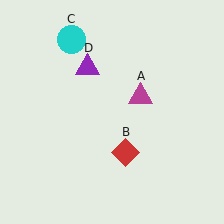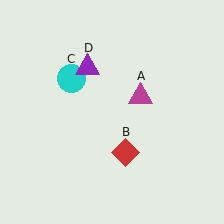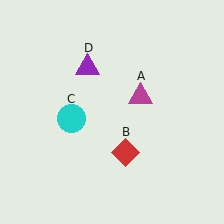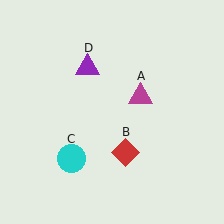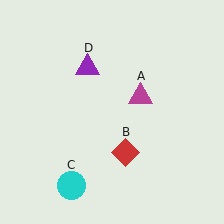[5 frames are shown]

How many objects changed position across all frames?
1 object changed position: cyan circle (object C).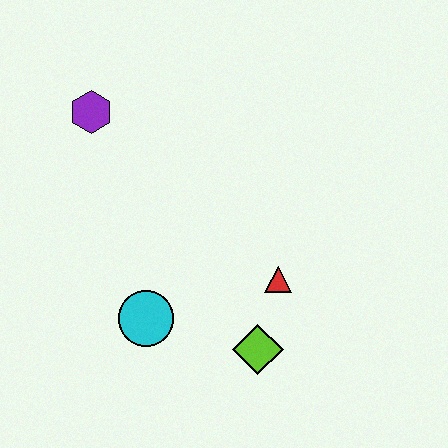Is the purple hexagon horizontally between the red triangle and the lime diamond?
No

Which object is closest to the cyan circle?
The lime diamond is closest to the cyan circle.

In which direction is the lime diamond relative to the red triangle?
The lime diamond is below the red triangle.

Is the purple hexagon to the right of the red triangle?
No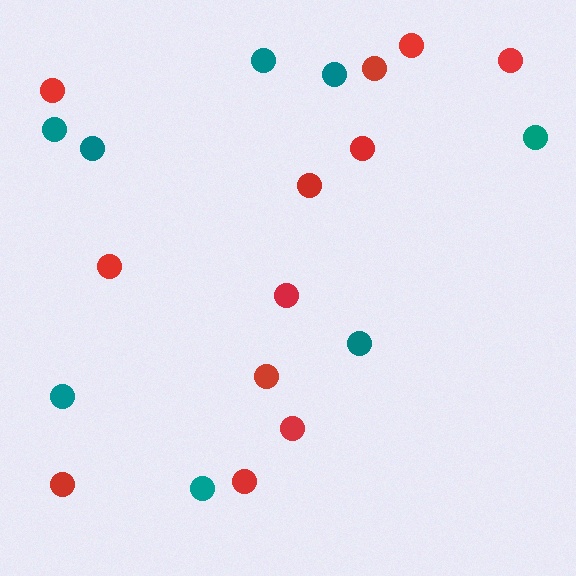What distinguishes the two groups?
There are 2 groups: one group of red circles (12) and one group of teal circles (8).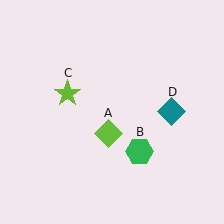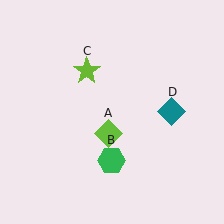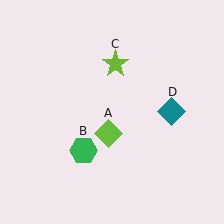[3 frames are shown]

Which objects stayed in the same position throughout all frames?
Lime diamond (object A) and teal diamond (object D) remained stationary.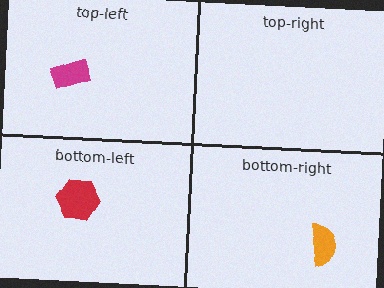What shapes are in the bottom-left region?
The red hexagon.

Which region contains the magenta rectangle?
The top-left region.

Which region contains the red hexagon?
The bottom-left region.